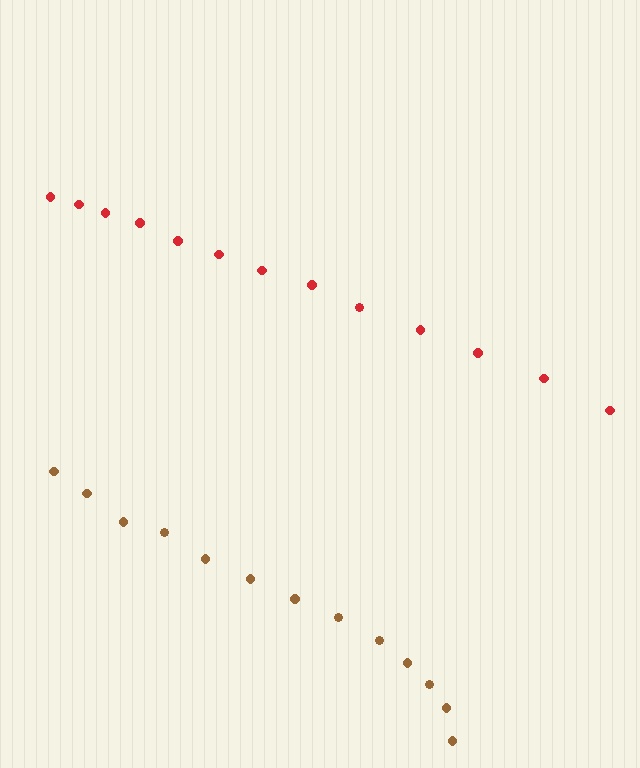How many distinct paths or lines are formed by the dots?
There are 2 distinct paths.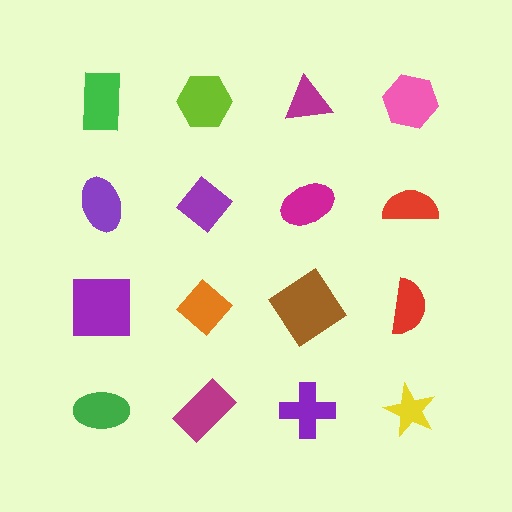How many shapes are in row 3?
4 shapes.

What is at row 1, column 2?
A lime hexagon.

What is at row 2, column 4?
A red semicircle.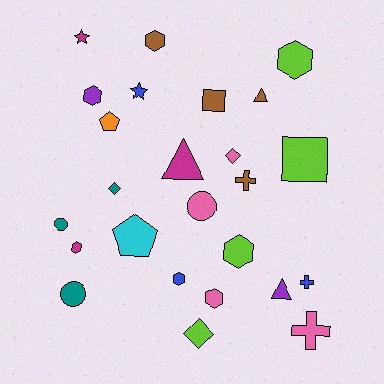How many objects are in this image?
There are 25 objects.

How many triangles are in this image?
There are 3 triangles.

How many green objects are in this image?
There are no green objects.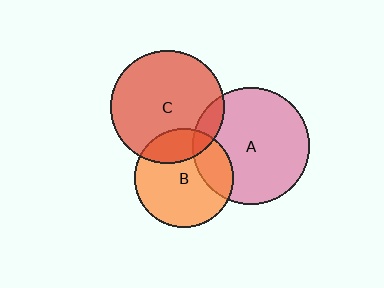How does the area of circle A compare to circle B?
Approximately 1.4 times.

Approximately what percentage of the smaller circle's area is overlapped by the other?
Approximately 25%.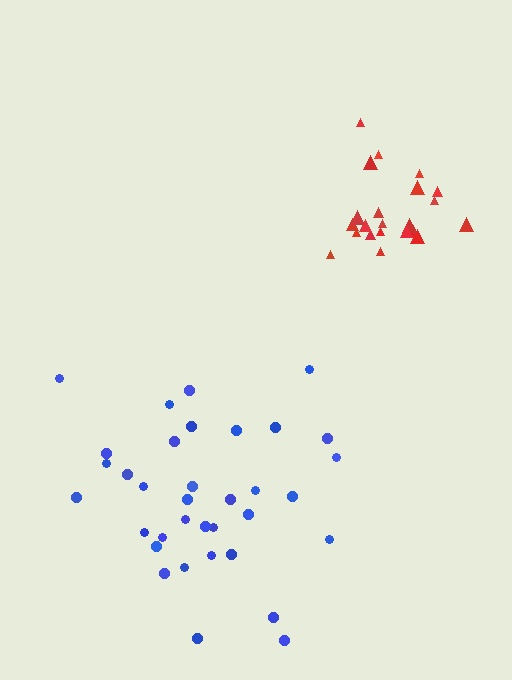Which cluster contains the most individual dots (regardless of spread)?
Blue (35).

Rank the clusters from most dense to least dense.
red, blue.